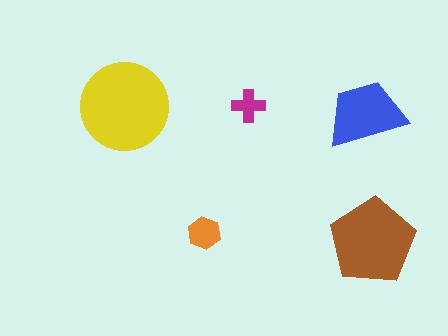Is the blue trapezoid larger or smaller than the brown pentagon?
Smaller.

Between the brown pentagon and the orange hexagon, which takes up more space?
The brown pentagon.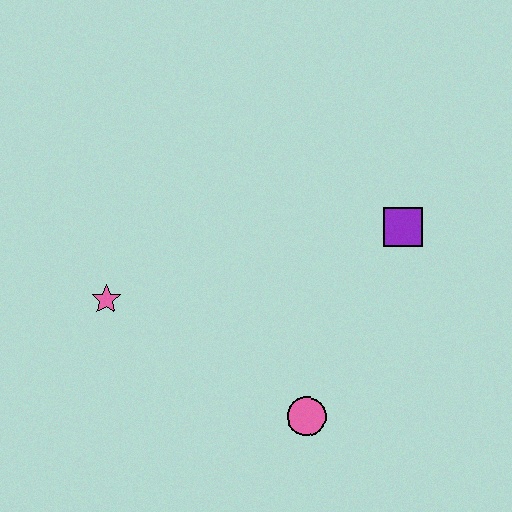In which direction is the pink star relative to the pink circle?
The pink star is to the left of the pink circle.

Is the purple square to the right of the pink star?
Yes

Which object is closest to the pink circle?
The purple square is closest to the pink circle.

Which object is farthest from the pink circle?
The pink star is farthest from the pink circle.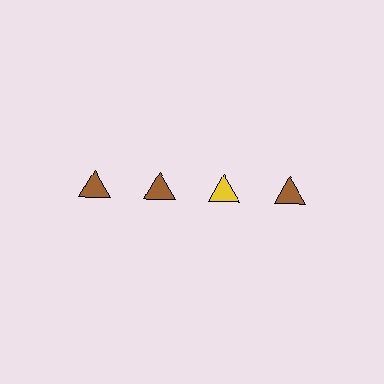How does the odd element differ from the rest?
It has a different color: yellow instead of brown.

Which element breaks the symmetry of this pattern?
The yellow triangle in the top row, center column breaks the symmetry. All other shapes are brown triangles.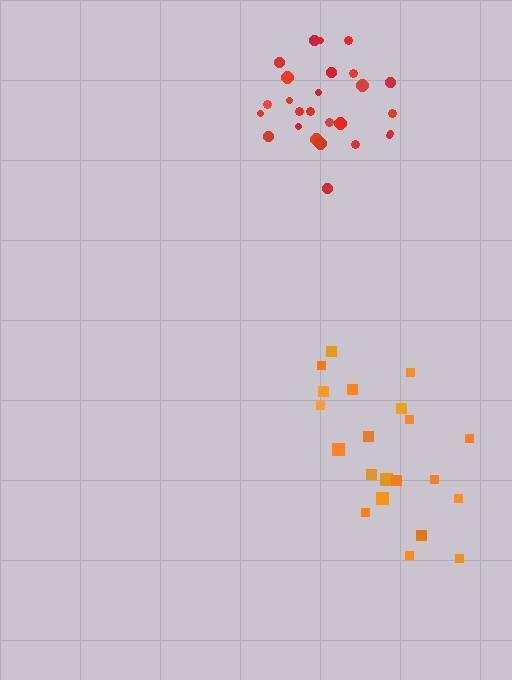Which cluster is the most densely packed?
Red.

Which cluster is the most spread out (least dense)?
Orange.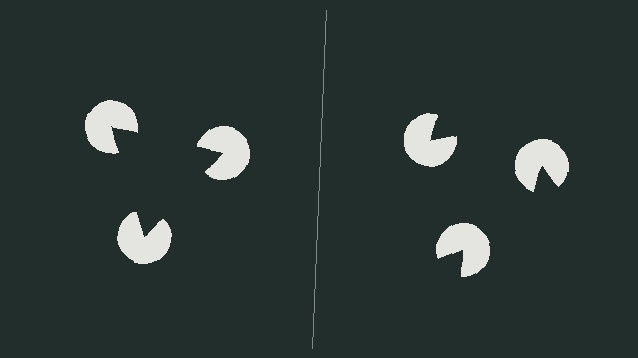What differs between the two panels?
The pac-man discs are positioned identically on both sides; only the wedge orientations differ. On the left they align to a triangle; on the right they are misaligned.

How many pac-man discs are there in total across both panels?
6 — 3 on each side.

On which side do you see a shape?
An illusory triangle appears on the left side. On the right side the wedge cuts are rotated, so no coherent shape forms.